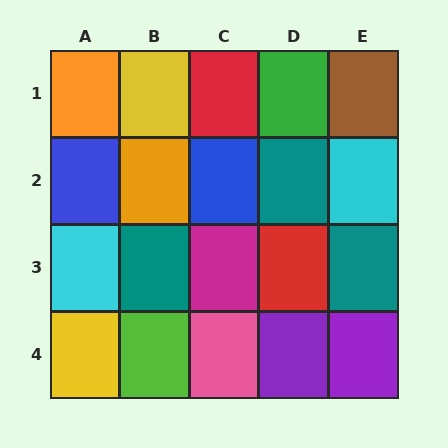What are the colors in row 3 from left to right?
Cyan, teal, magenta, red, teal.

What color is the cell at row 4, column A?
Yellow.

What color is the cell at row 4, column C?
Pink.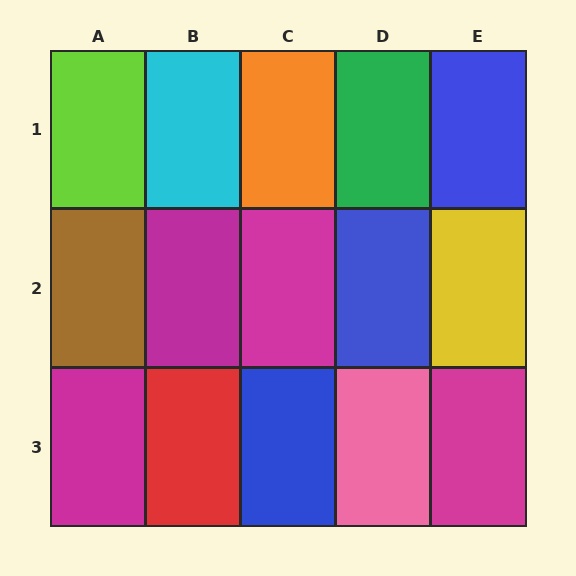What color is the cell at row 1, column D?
Green.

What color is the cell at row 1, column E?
Blue.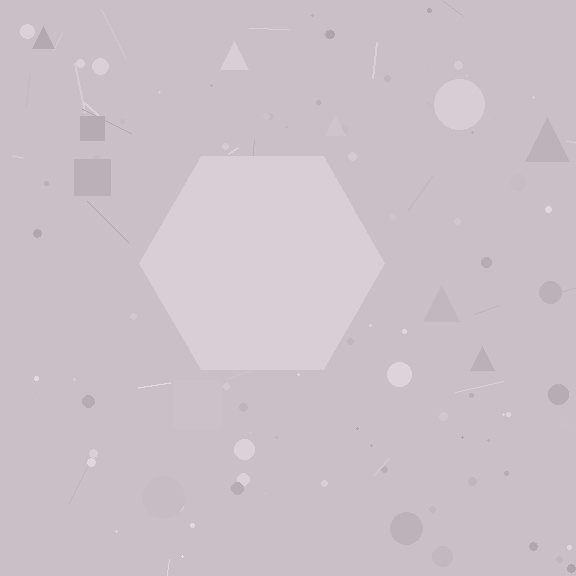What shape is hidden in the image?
A hexagon is hidden in the image.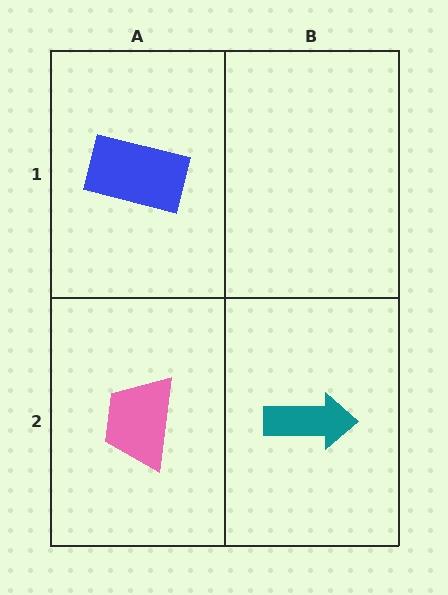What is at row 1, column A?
A blue rectangle.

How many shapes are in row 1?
1 shape.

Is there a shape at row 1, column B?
No, that cell is empty.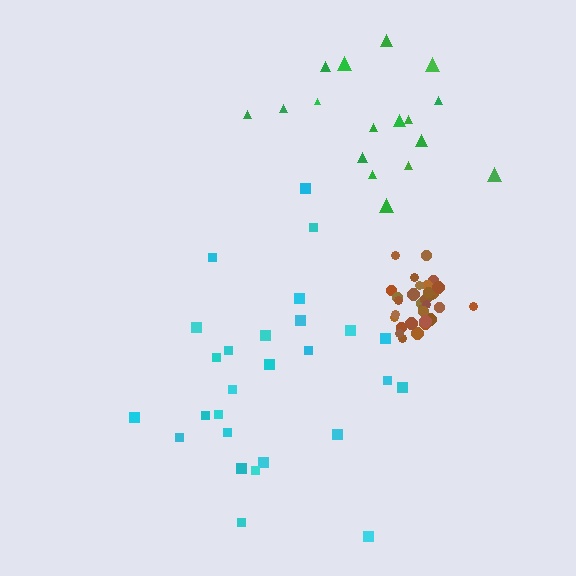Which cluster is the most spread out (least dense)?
Green.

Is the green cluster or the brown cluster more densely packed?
Brown.